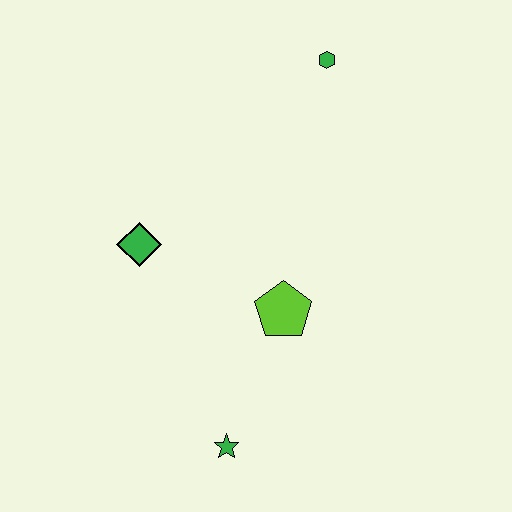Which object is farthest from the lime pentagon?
The green hexagon is farthest from the lime pentagon.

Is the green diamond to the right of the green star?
No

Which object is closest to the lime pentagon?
The green star is closest to the lime pentagon.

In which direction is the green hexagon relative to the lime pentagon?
The green hexagon is above the lime pentagon.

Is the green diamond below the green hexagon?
Yes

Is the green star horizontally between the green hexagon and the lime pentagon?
No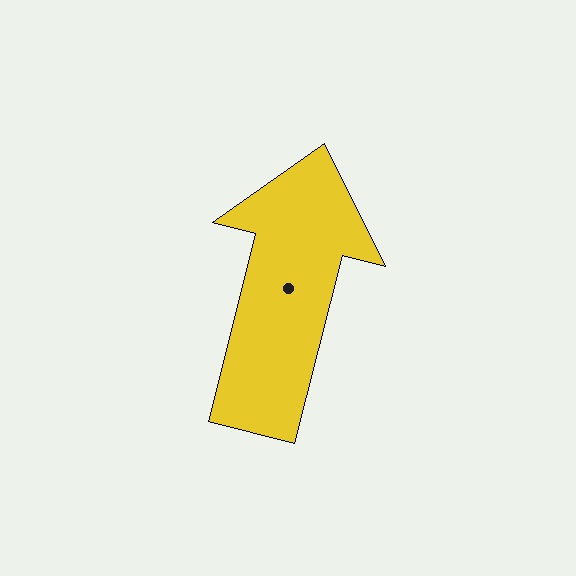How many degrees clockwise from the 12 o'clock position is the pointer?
Approximately 14 degrees.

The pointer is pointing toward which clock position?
Roughly 12 o'clock.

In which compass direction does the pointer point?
North.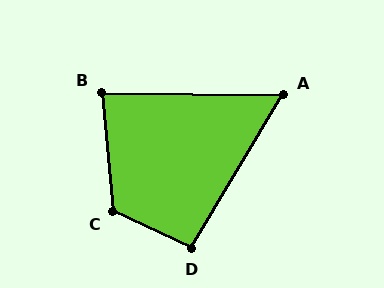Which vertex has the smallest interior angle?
A, at approximately 60 degrees.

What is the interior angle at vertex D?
Approximately 96 degrees (obtuse).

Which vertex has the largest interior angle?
C, at approximately 120 degrees.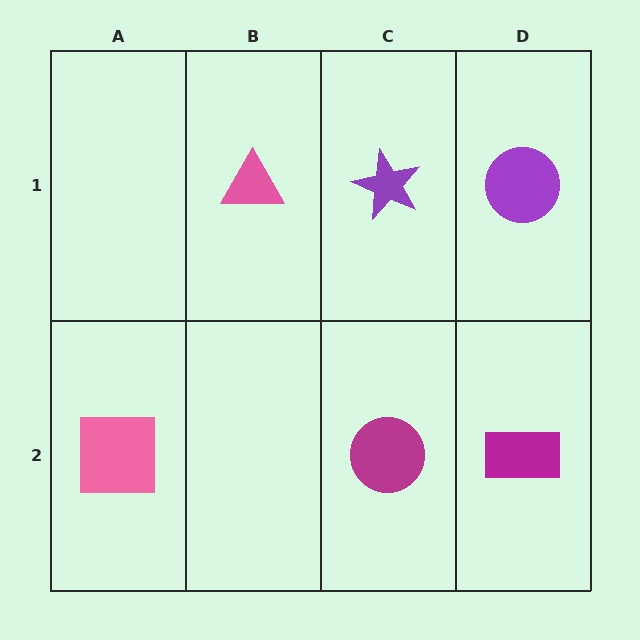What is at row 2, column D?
A magenta rectangle.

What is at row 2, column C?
A magenta circle.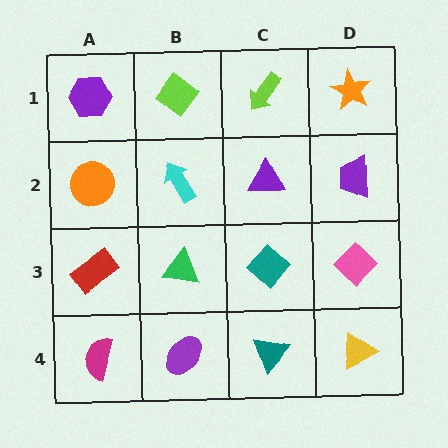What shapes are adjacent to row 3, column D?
A purple trapezoid (row 2, column D), a yellow triangle (row 4, column D), a teal diamond (row 3, column C).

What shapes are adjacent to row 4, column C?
A teal diamond (row 3, column C), a purple ellipse (row 4, column B), a yellow triangle (row 4, column D).